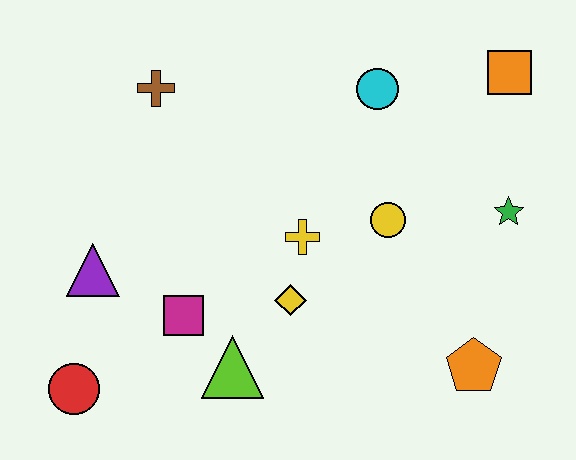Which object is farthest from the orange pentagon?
The brown cross is farthest from the orange pentagon.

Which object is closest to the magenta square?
The lime triangle is closest to the magenta square.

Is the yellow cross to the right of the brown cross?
Yes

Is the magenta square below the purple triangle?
Yes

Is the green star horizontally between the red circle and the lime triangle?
No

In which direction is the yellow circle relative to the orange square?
The yellow circle is below the orange square.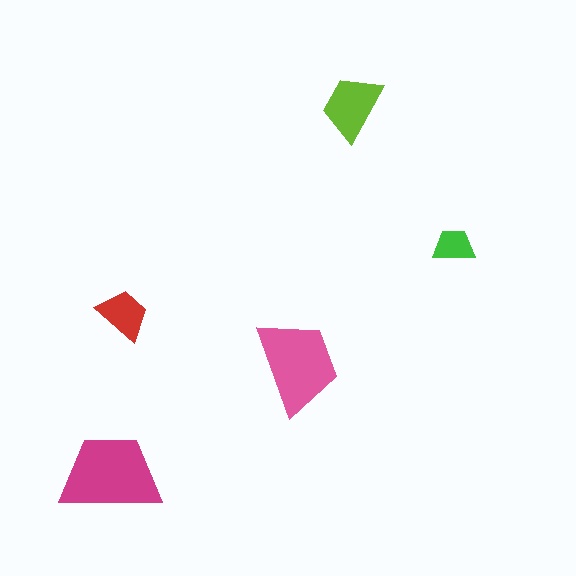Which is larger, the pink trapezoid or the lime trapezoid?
The pink one.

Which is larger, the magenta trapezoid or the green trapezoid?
The magenta one.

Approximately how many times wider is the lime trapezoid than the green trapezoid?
About 1.5 times wider.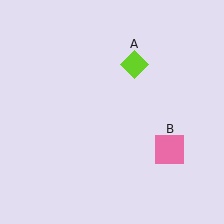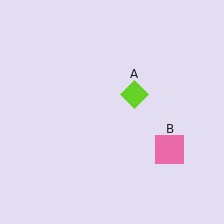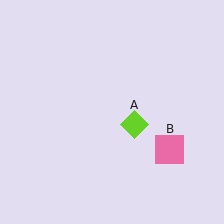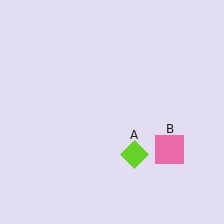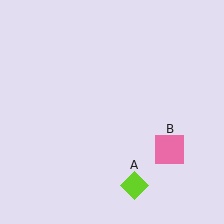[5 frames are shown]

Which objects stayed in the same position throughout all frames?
Pink square (object B) remained stationary.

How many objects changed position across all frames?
1 object changed position: lime diamond (object A).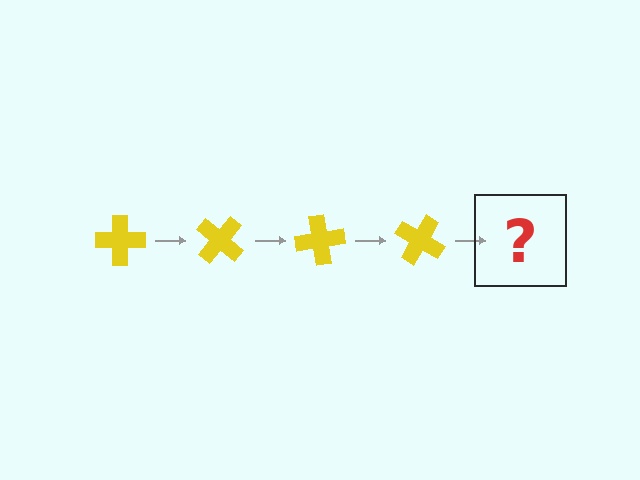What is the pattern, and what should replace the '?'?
The pattern is that the cross rotates 40 degrees each step. The '?' should be a yellow cross rotated 160 degrees.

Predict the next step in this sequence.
The next step is a yellow cross rotated 160 degrees.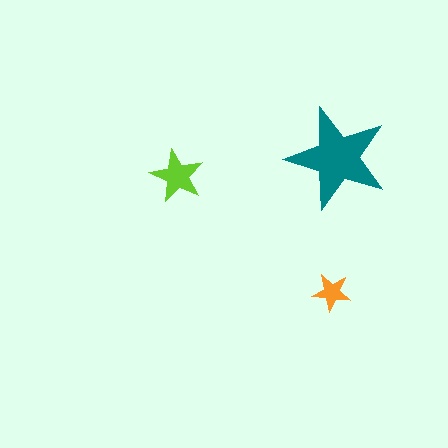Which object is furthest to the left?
The lime star is leftmost.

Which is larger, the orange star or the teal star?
The teal one.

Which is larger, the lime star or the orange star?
The lime one.